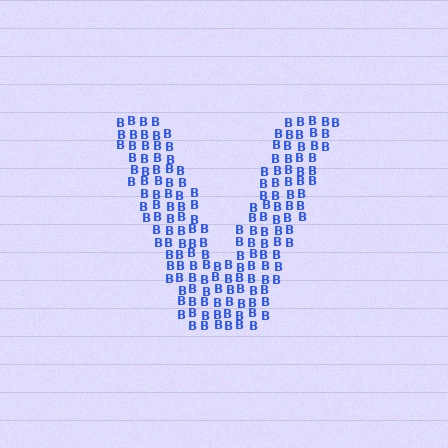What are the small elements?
The small elements are letter B's.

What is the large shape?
The large shape is the letter V.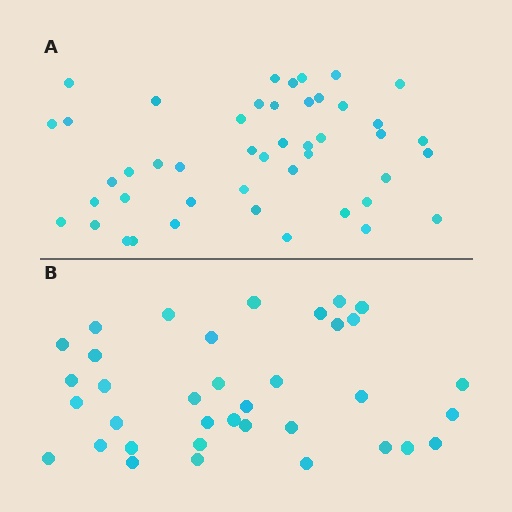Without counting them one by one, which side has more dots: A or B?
Region A (the top region) has more dots.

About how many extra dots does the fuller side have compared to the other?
Region A has roughly 10 or so more dots than region B.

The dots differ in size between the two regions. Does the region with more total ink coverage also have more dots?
No. Region B has more total ink coverage because its dots are larger, but region A actually contains more individual dots. Total area can be misleading — the number of items is what matters here.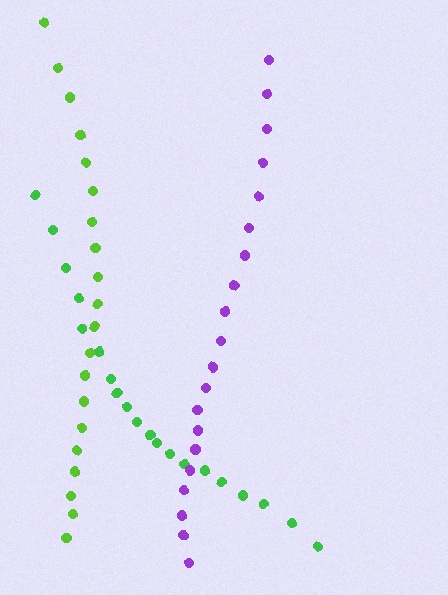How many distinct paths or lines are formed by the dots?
There are 3 distinct paths.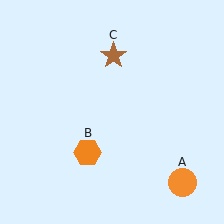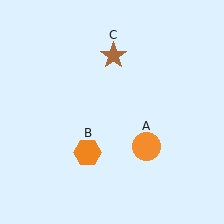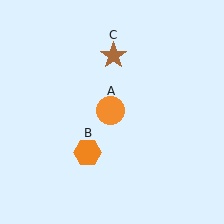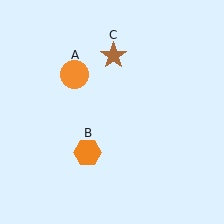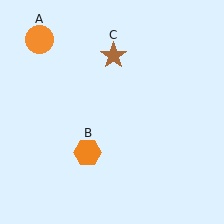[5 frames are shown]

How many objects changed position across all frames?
1 object changed position: orange circle (object A).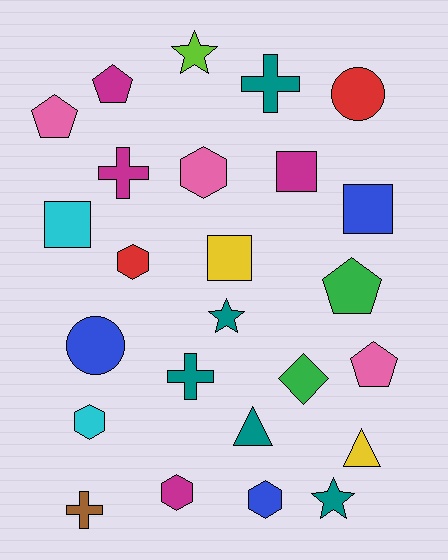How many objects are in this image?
There are 25 objects.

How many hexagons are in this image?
There are 5 hexagons.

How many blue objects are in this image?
There are 3 blue objects.